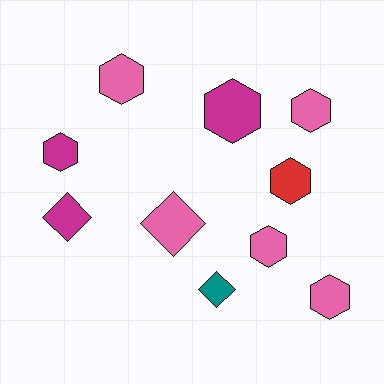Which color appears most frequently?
Pink, with 5 objects.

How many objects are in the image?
There are 10 objects.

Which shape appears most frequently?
Hexagon, with 7 objects.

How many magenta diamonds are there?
There is 1 magenta diamond.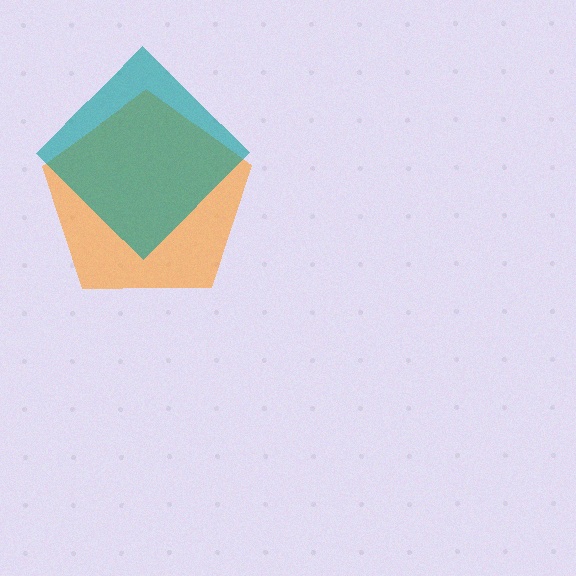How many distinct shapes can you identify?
There are 2 distinct shapes: an orange pentagon, a teal diamond.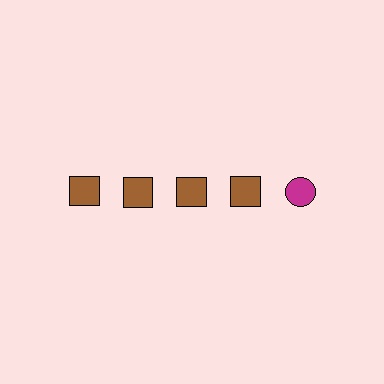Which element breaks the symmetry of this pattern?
The magenta circle in the top row, rightmost column breaks the symmetry. All other shapes are brown squares.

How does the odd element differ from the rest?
It differs in both color (magenta instead of brown) and shape (circle instead of square).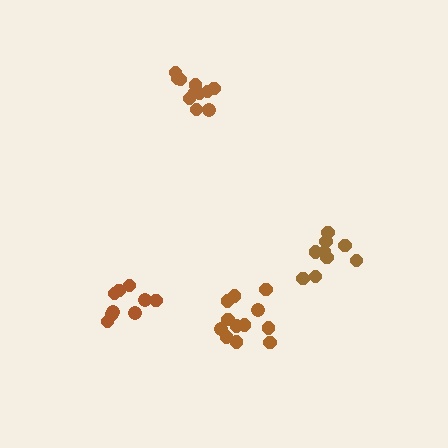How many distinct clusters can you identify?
There are 4 distinct clusters.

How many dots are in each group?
Group 1: 12 dots, Group 2: 11 dots, Group 3: 9 dots, Group 4: 9 dots (41 total).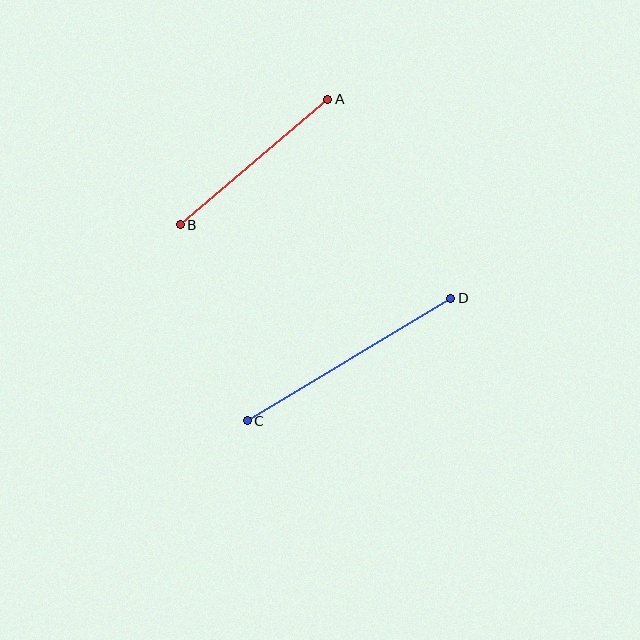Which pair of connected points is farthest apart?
Points C and D are farthest apart.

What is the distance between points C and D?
The distance is approximately 238 pixels.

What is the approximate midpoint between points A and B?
The midpoint is at approximately (254, 162) pixels.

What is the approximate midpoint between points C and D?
The midpoint is at approximately (349, 360) pixels.